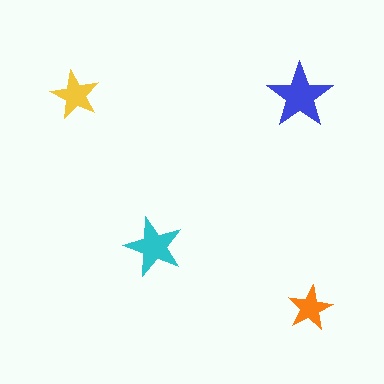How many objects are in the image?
There are 4 objects in the image.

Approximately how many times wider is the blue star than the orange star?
About 1.5 times wider.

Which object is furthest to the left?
The yellow star is leftmost.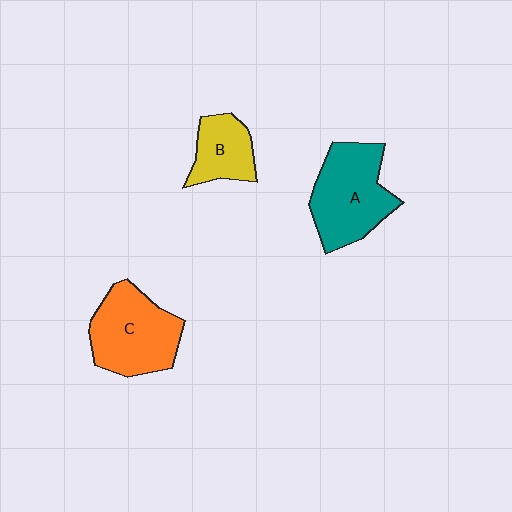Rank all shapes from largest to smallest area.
From largest to smallest: A (teal), C (orange), B (yellow).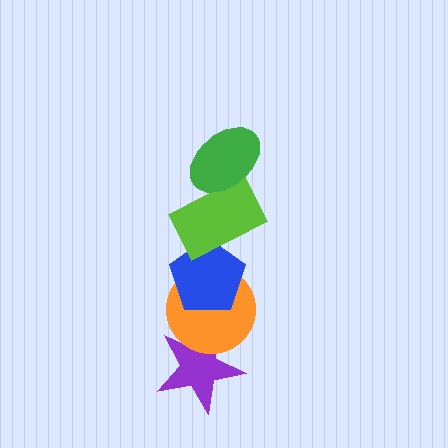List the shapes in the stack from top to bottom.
From top to bottom: the green ellipse, the lime rectangle, the blue pentagon, the orange circle, the purple star.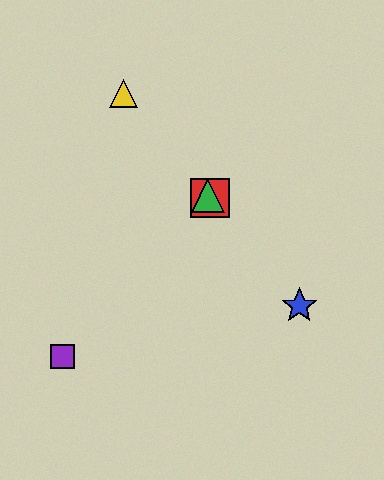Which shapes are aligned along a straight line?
The red square, the blue star, the green triangle, the yellow triangle are aligned along a straight line.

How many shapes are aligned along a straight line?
4 shapes (the red square, the blue star, the green triangle, the yellow triangle) are aligned along a straight line.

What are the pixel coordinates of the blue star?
The blue star is at (299, 306).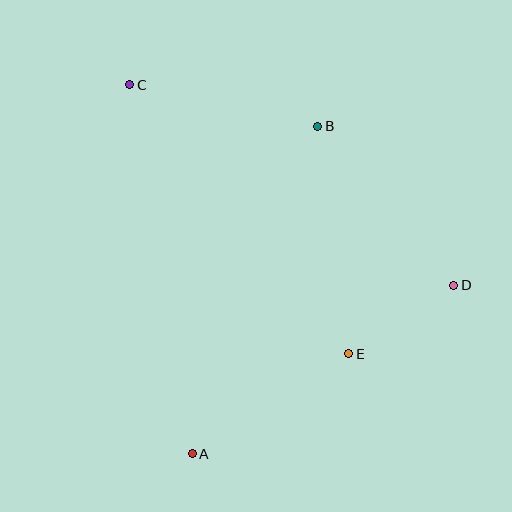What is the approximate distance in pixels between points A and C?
The distance between A and C is approximately 374 pixels.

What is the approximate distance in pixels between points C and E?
The distance between C and E is approximately 347 pixels.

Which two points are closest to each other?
Points D and E are closest to each other.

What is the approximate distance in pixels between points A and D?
The distance between A and D is approximately 311 pixels.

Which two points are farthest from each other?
Points C and D are farthest from each other.